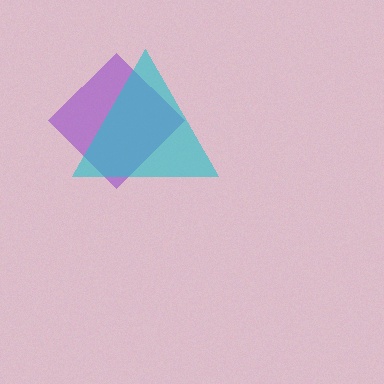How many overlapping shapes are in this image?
There are 2 overlapping shapes in the image.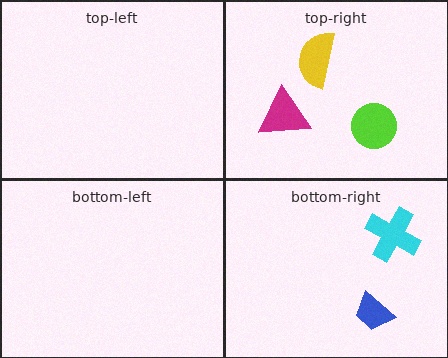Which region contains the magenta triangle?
The top-right region.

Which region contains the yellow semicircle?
The top-right region.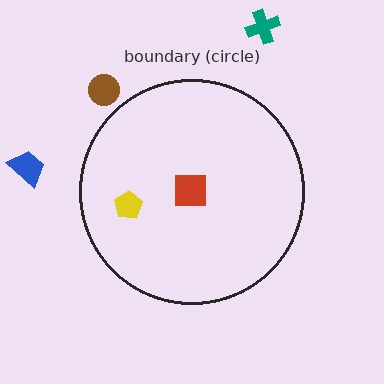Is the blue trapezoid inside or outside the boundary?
Outside.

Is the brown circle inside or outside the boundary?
Outside.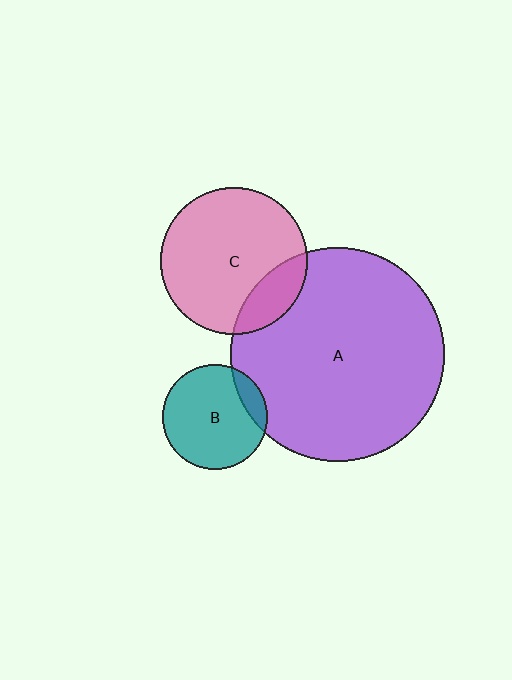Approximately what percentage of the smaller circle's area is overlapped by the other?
Approximately 20%.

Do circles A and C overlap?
Yes.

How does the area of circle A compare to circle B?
Approximately 4.2 times.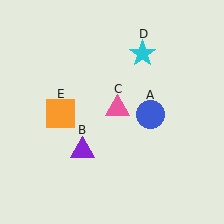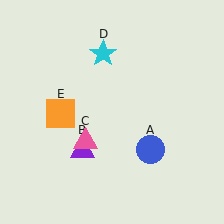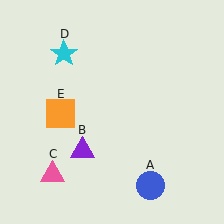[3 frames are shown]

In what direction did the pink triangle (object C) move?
The pink triangle (object C) moved down and to the left.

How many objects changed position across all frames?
3 objects changed position: blue circle (object A), pink triangle (object C), cyan star (object D).